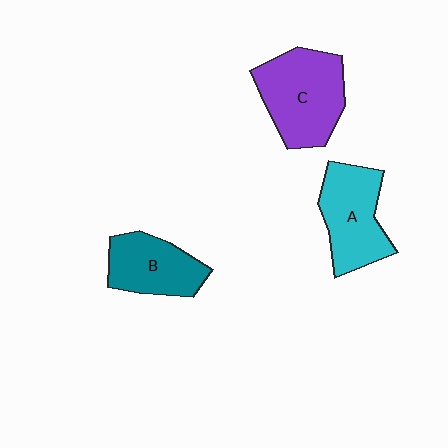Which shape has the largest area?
Shape C (purple).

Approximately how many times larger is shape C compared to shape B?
Approximately 1.4 times.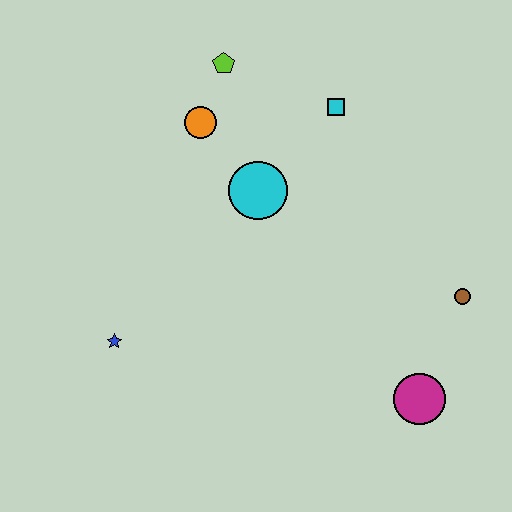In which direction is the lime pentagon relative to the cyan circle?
The lime pentagon is above the cyan circle.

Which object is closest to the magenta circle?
The brown circle is closest to the magenta circle.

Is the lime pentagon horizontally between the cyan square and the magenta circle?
No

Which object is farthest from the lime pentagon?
The magenta circle is farthest from the lime pentagon.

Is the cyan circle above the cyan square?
No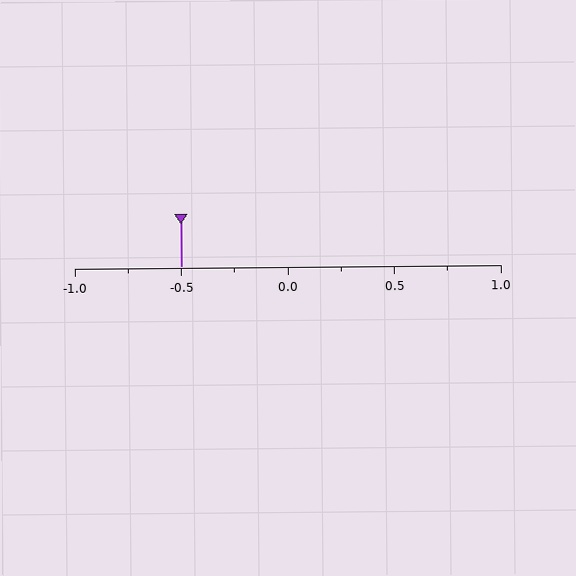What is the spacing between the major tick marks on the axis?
The major ticks are spaced 0.5 apart.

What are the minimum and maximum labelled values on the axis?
The axis runs from -1.0 to 1.0.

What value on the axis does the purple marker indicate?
The marker indicates approximately -0.5.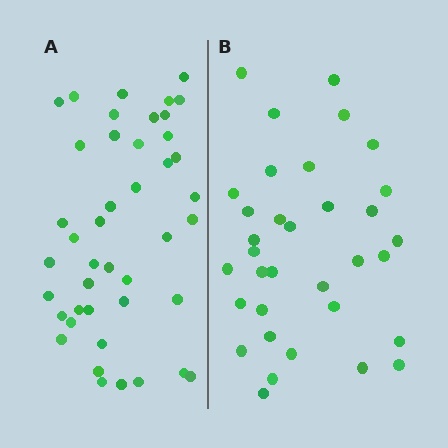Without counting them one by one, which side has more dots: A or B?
Region A (the left region) has more dots.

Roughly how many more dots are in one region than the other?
Region A has roughly 8 or so more dots than region B.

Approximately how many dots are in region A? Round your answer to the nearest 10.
About 40 dots. (The exact count is 43, which rounds to 40.)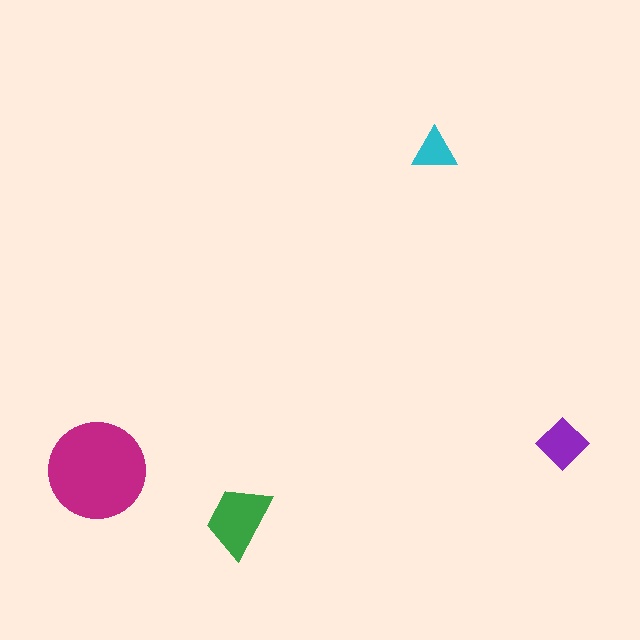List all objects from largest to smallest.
The magenta circle, the green trapezoid, the purple diamond, the cyan triangle.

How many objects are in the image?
There are 4 objects in the image.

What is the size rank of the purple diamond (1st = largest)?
3rd.